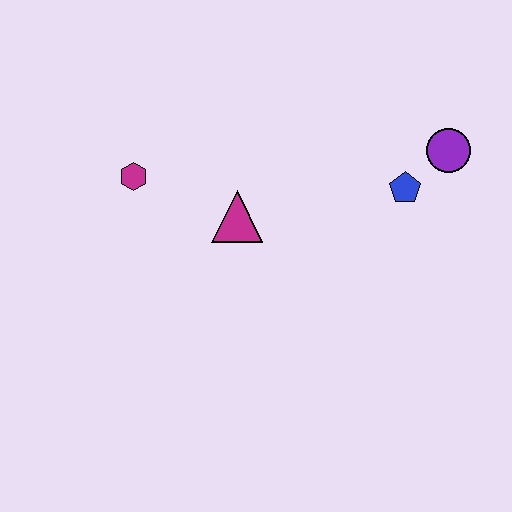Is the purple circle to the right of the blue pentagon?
Yes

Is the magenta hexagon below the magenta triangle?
No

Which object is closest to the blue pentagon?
The purple circle is closest to the blue pentagon.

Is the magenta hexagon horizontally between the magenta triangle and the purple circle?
No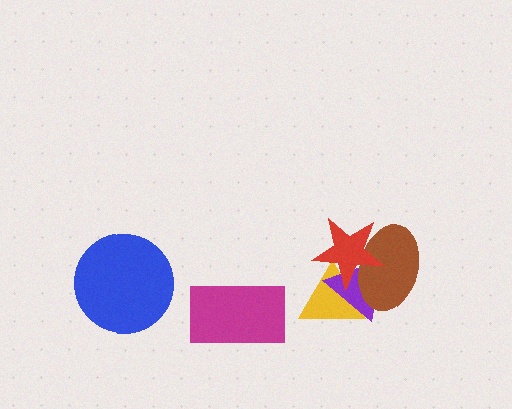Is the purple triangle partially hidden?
Yes, it is partially covered by another shape.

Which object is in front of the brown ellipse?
The red star is in front of the brown ellipse.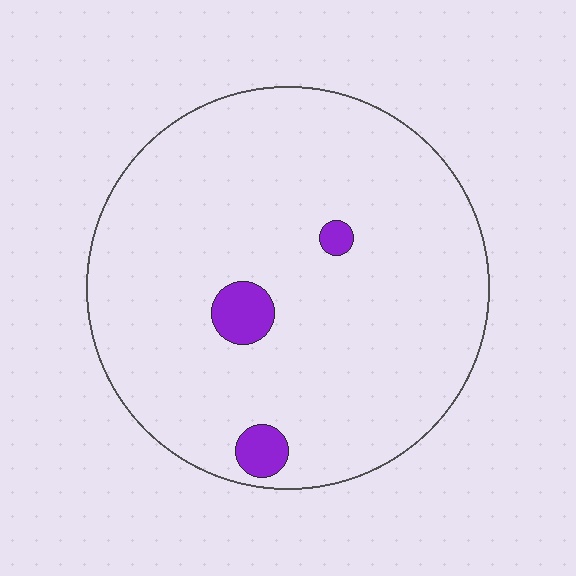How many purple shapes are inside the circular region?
3.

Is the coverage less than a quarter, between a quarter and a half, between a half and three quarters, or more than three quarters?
Less than a quarter.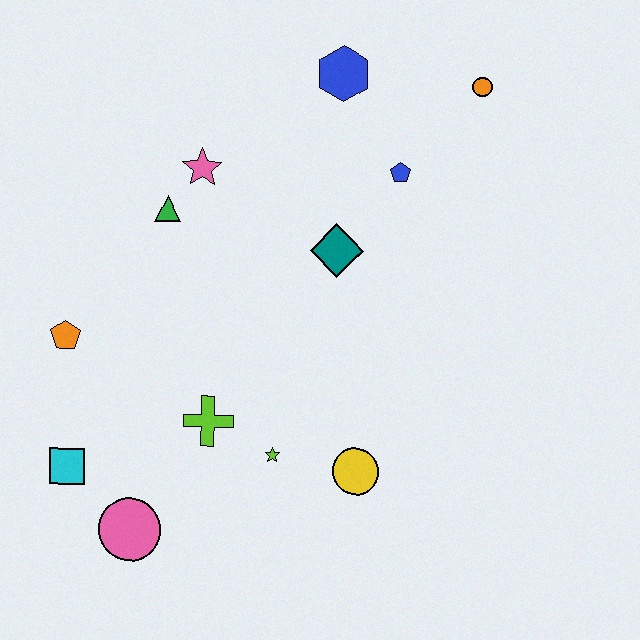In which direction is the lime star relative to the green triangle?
The lime star is below the green triangle.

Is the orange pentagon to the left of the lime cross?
Yes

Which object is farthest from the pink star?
The pink circle is farthest from the pink star.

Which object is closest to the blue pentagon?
The teal diamond is closest to the blue pentagon.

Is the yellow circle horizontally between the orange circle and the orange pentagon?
Yes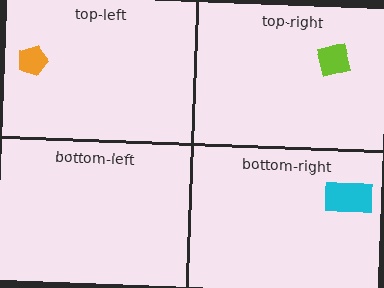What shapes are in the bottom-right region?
The cyan rectangle.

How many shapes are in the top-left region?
1.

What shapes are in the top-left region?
The orange pentagon.